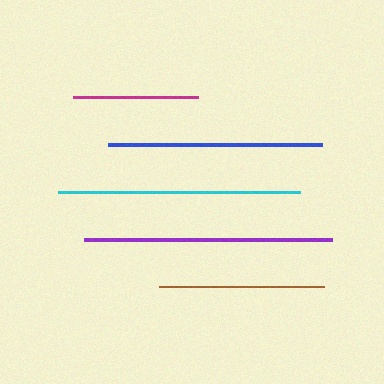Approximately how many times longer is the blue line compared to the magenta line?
The blue line is approximately 1.7 times the length of the magenta line.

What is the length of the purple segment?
The purple segment is approximately 249 pixels long.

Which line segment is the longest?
The purple line is the longest at approximately 249 pixels.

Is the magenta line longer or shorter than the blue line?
The blue line is longer than the magenta line.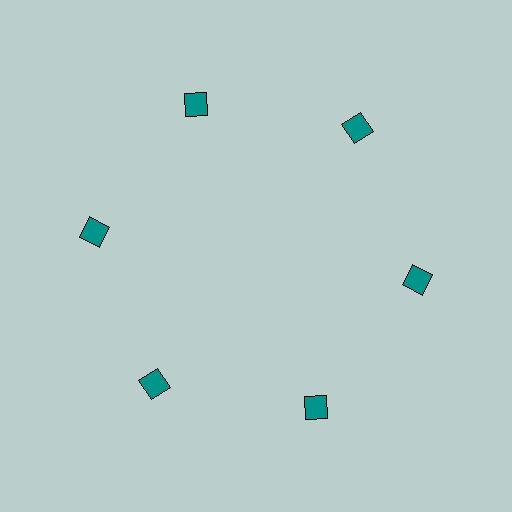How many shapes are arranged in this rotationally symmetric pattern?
There are 6 shapes, arranged in 6 groups of 1.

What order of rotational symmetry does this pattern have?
This pattern has 6-fold rotational symmetry.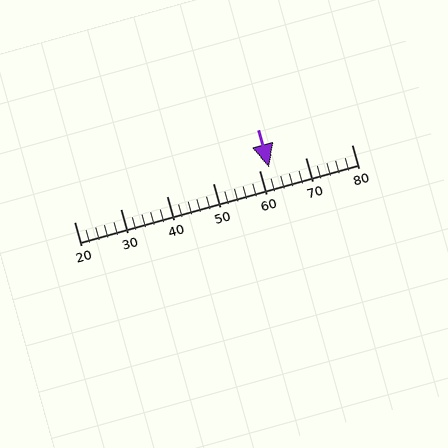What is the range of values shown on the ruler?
The ruler shows values from 20 to 80.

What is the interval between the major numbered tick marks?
The major tick marks are spaced 10 units apart.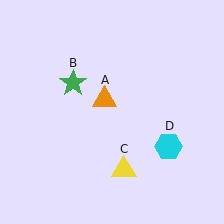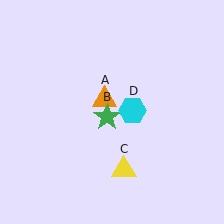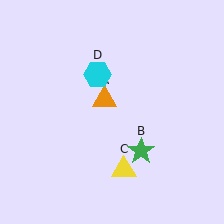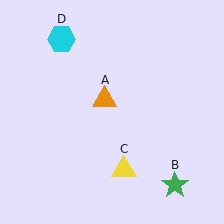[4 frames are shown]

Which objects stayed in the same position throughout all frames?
Orange triangle (object A) and yellow triangle (object C) remained stationary.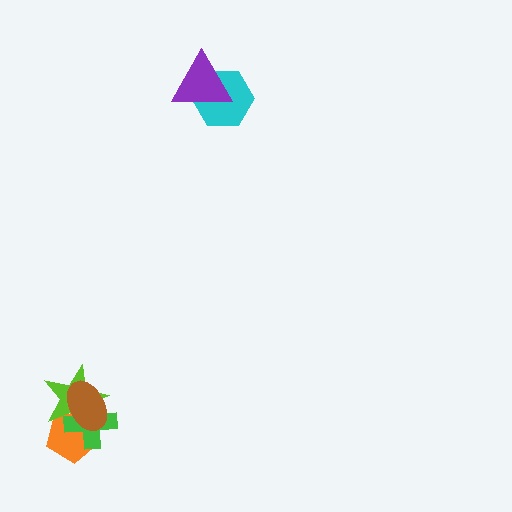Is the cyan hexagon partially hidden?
Yes, it is partially covered by another shape.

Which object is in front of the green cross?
The brown ellipse is in front of the green cross.